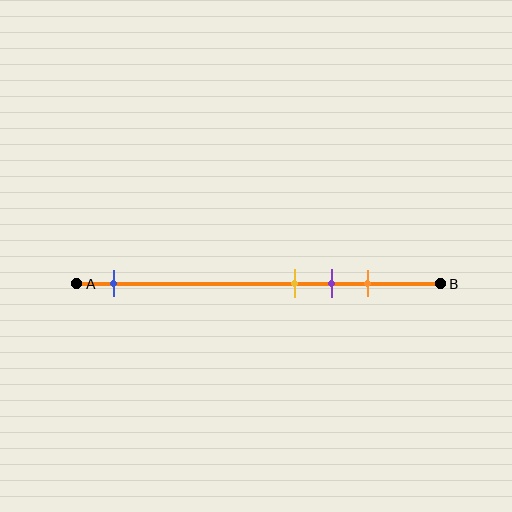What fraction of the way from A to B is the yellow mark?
The yellow mark is approximately 60% (0.6) of the way from A to B.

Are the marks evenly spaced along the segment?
No, the marks are not evenly spaced.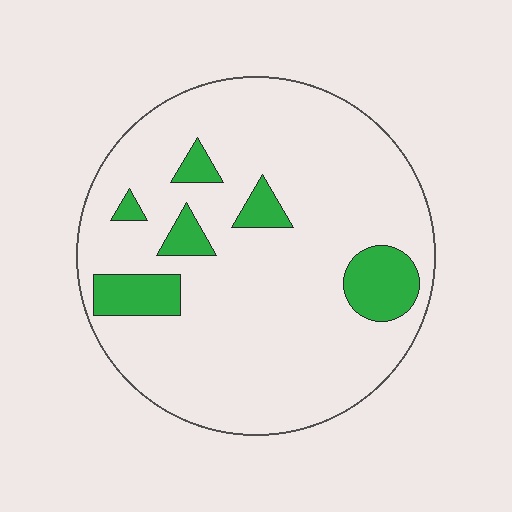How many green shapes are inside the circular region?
6.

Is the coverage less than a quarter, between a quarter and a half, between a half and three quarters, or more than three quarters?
Less than a quarter.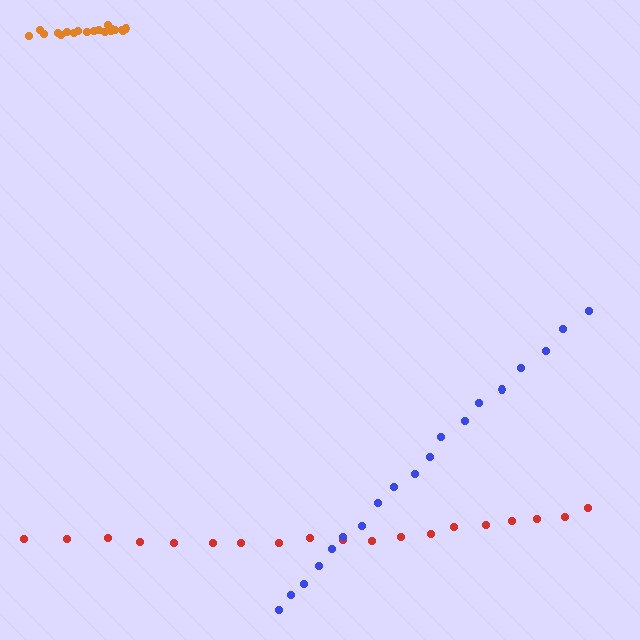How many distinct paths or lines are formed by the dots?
There are 3 distinct paths.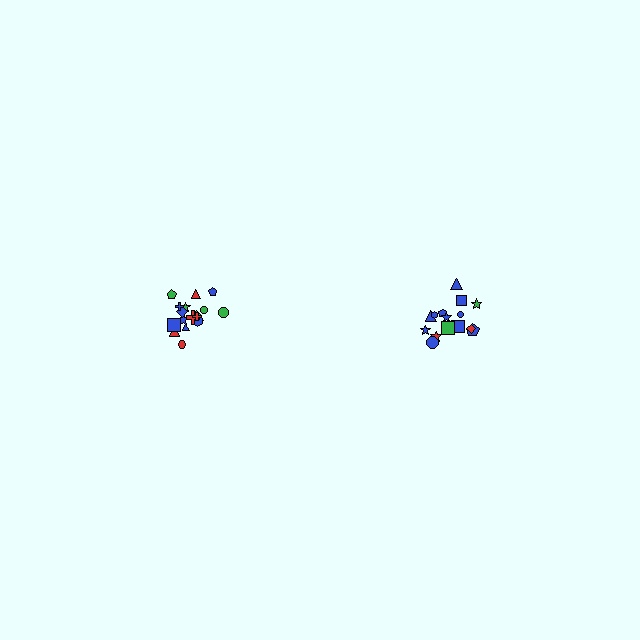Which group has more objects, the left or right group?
The left group.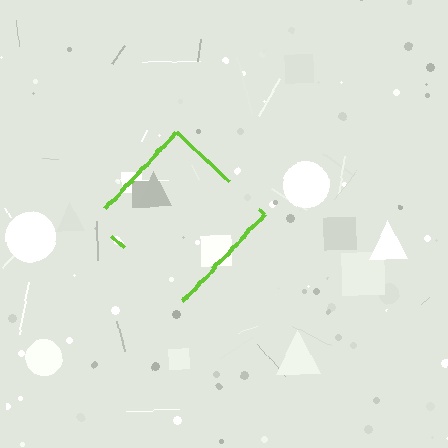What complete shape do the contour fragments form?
The contour fragments form a diamond.